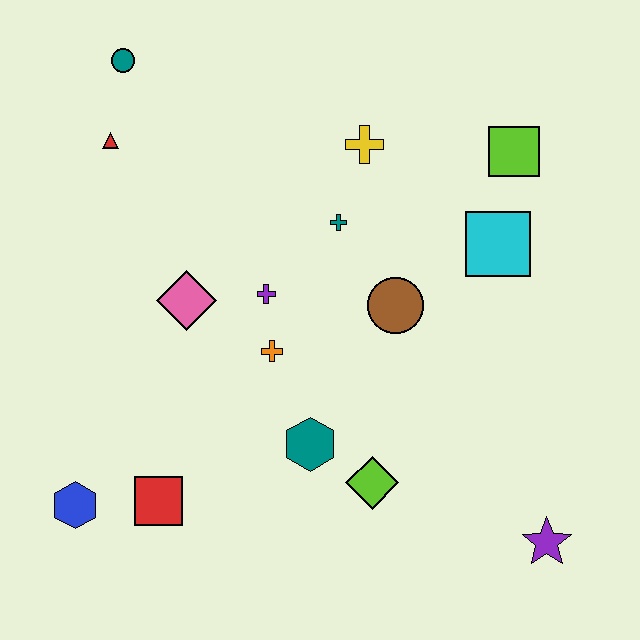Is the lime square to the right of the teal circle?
Yes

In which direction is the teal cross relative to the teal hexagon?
The teal cross is above the teal hexagon.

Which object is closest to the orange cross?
The purple cross is closest to the orange cross.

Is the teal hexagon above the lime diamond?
Yes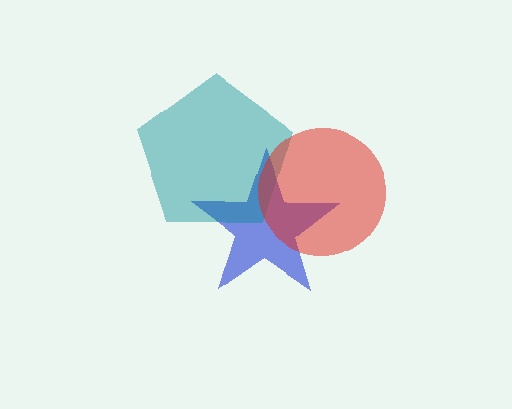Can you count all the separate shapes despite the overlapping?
Yes, there are 3 separate shapes.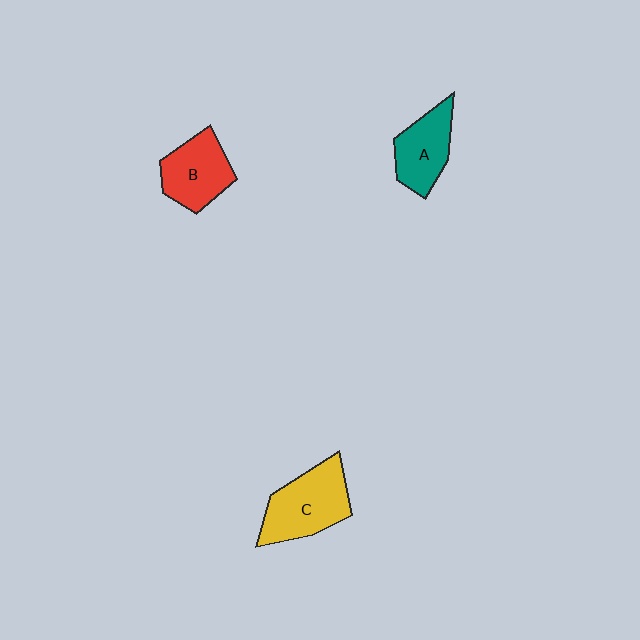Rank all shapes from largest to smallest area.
From largest to smallest: C (yellow), B (red), A (teal).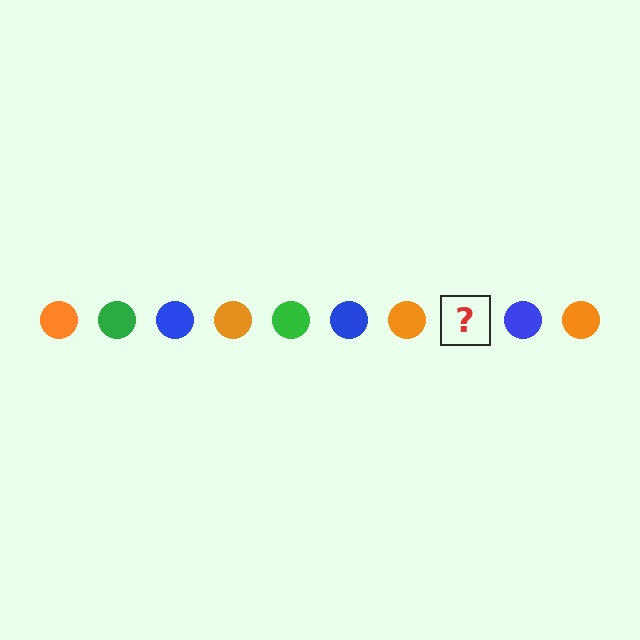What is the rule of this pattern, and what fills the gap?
The rule is that the pattern cycles through orange, green, blue circles. The gap should be filled with a green circle.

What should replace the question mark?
The question mark should be replaced with a green circle.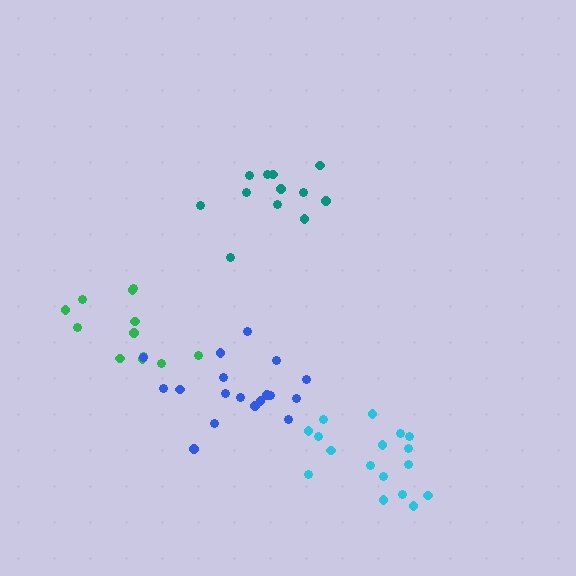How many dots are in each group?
Group 1: 12 dots, Group 2: 12 dots, Group 3: 18 dots, Group 4: 17 dots (59 total).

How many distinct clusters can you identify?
There are 4 distinct clusters.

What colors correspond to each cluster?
The clusters are colored: green, teal, blue, cyan.